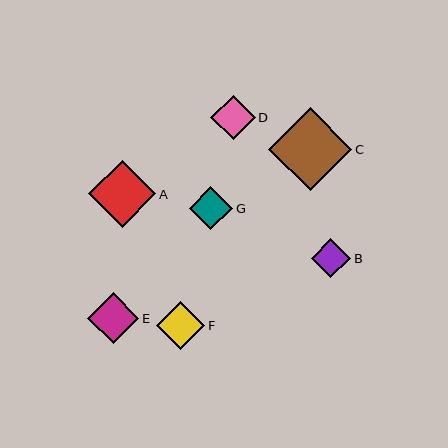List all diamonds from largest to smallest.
From largest to smallest: C, A, E, F, D, G, B.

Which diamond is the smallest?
Diamond B is the smallest with a size of approximately 39 pixels.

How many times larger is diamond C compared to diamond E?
Diamond C is approximately 1.6 times the size of diamond E.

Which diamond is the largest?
Diamond C is the largest with a size of approximately 83 pixels.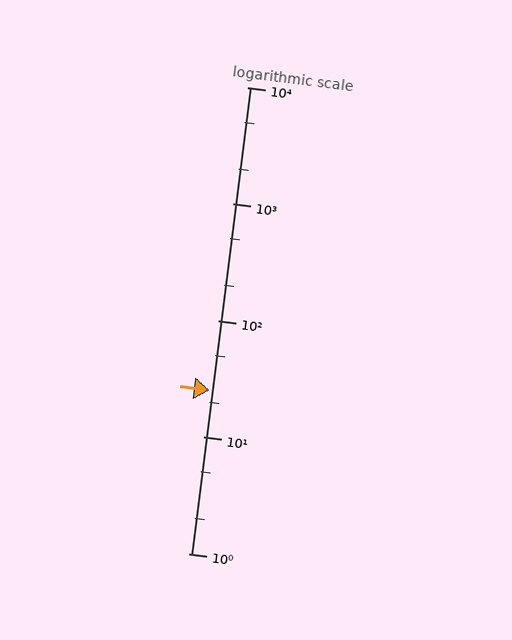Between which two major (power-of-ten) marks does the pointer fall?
The pointer is between 10 and 100.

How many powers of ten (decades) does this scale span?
The scale spans 4 decades, from 1 to 10000.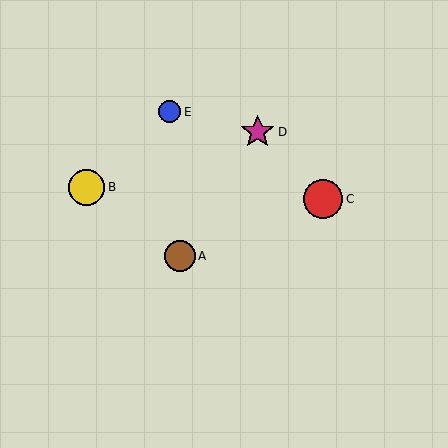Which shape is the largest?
The red circle (labeled C) is the largest.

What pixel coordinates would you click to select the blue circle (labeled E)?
Click at (170, 112) to select the blue circle E.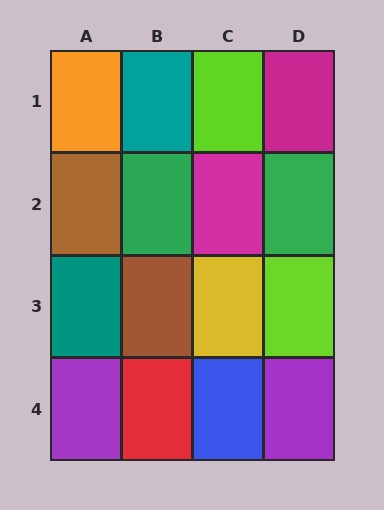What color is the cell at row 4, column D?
Purple.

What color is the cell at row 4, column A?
Purple.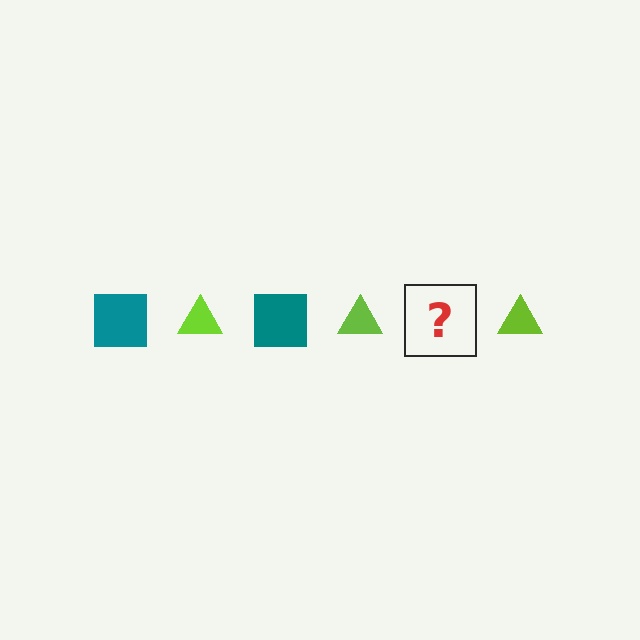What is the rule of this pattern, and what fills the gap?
The rule is that the pattern alternates between teal square and lime triangle. The gap should be filled with a teal square.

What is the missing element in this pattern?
The missing element is a teal square.